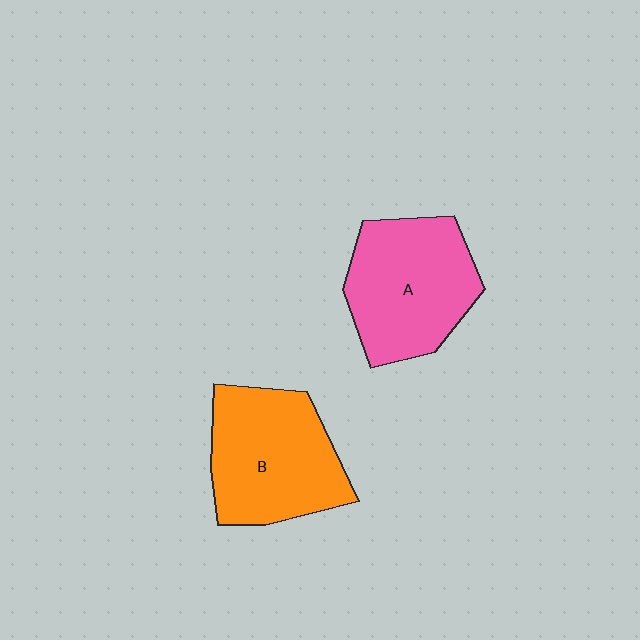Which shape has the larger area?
Shape B (orange).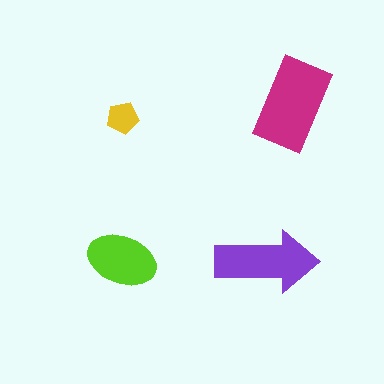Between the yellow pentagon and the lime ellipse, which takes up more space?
The lime ellipse.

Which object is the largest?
The magenta rectangle.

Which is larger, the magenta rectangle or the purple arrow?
The magenta rectangle.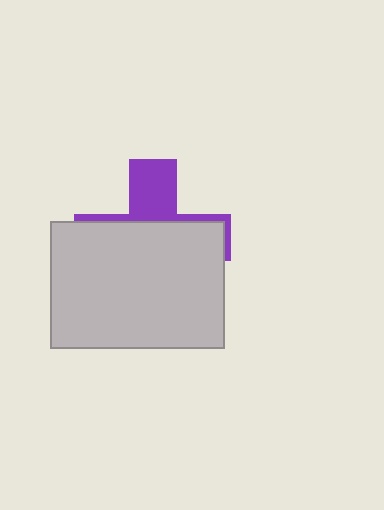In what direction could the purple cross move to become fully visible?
The purple cross could move up. That would shift it out from behind the light gray rectangle entirely.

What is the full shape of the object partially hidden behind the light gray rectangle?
The partially hidden object is a purple cross.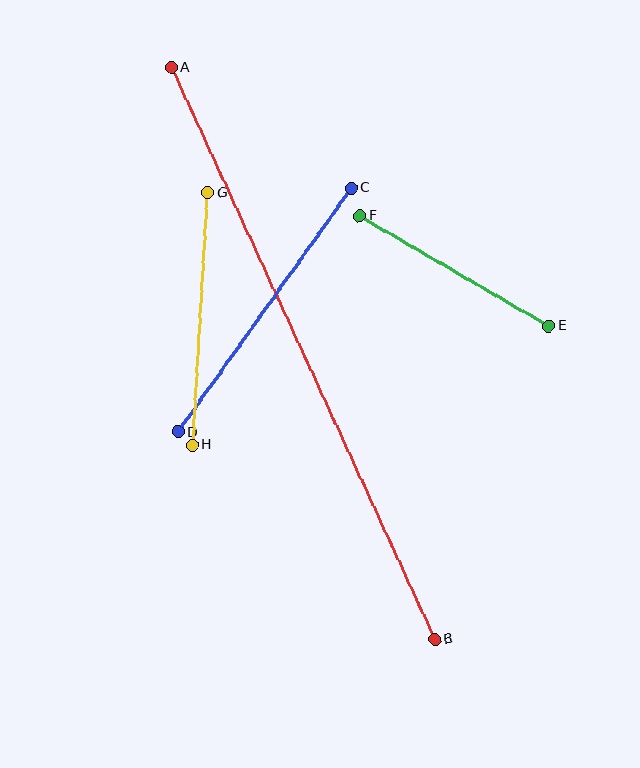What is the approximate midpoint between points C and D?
The midpoint is at approximately (265, 310) pixels.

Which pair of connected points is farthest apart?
Points A and B are farthest apart.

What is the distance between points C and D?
The distance is approximately 299 pixels.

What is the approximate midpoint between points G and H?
The midpoint is at approximately (200, 319) pixels.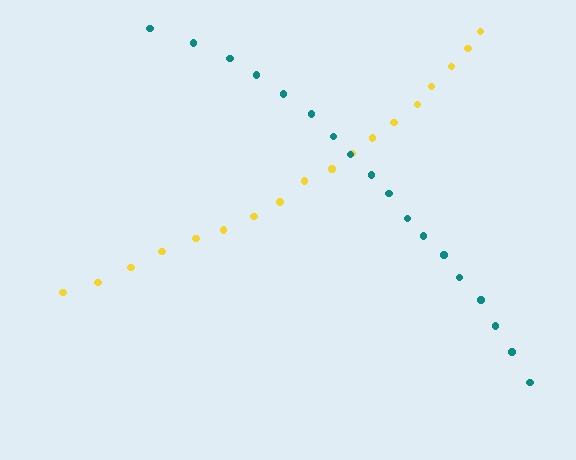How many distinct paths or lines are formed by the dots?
There are 2 distinct paths.